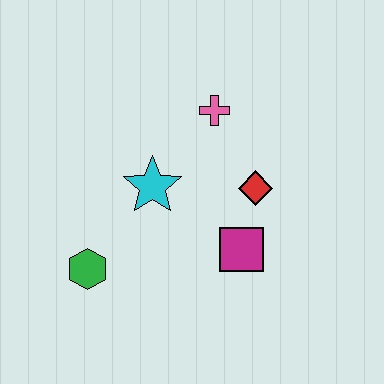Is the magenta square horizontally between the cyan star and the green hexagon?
No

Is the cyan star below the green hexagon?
No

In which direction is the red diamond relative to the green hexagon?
The red diamond is to the right of the green hexagon.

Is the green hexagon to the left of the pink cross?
Yes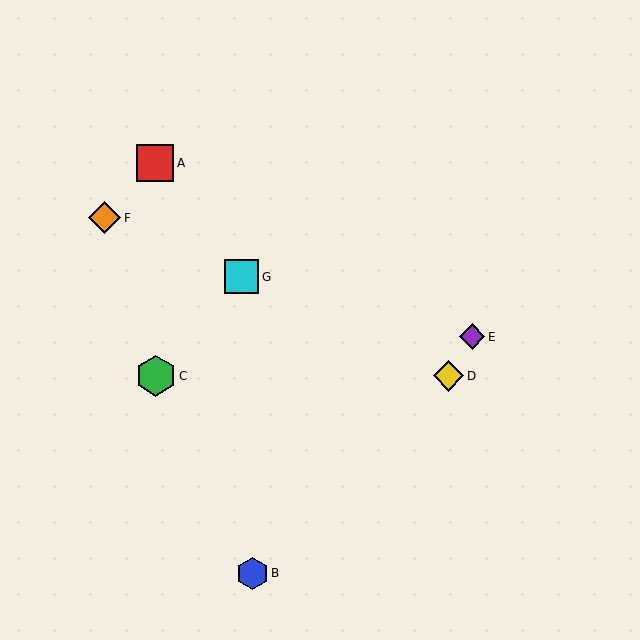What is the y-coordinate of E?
Object E is at y≈337.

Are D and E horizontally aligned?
No, D is at y≈376 and E is at y≈337.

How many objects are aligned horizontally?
2 objects (C, D) are aligned horizontally.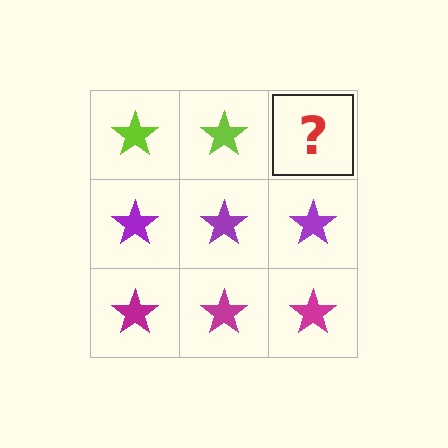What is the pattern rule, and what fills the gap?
The rule is that each row has a consistent color. The gap should be filled with a lime star.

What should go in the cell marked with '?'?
The missing cell should contain a lime star.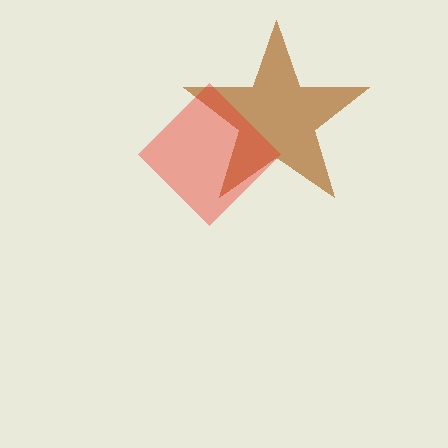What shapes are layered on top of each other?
The layered shapes are: a brown star, a red diamond.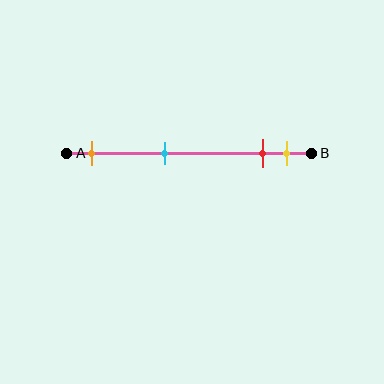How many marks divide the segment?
There are 4 marks dividing the segment.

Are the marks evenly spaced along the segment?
No, the marks are not evenly spaced.